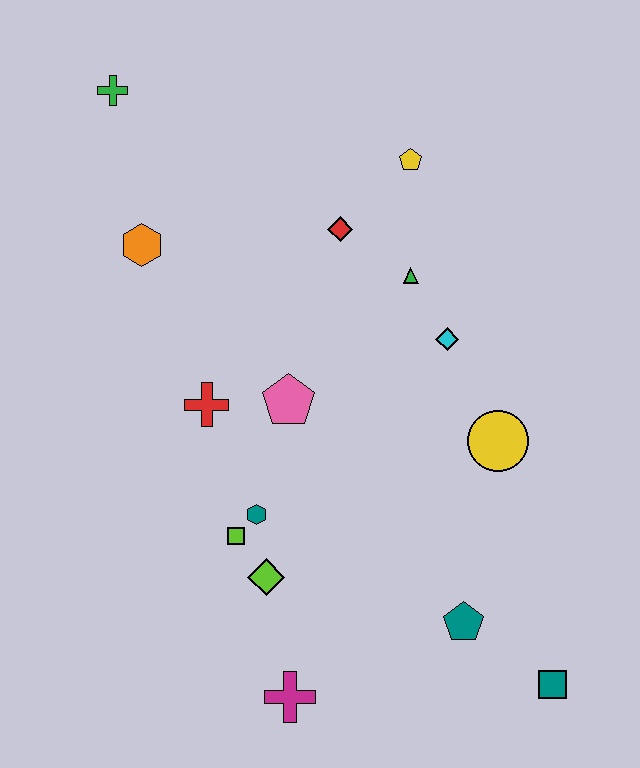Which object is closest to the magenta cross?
The lime diamond is closest to the magenta cross.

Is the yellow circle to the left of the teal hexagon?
No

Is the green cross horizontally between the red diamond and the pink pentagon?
No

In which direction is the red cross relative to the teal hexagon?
The red cross is above the teal hexagon.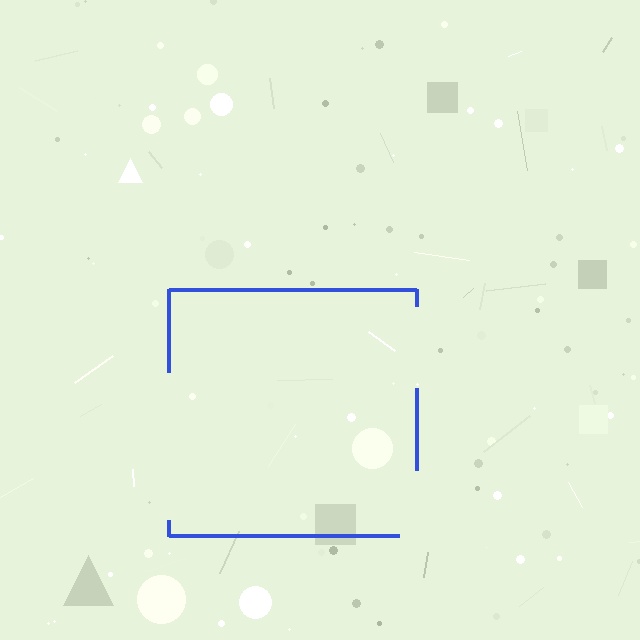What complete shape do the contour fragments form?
The contour fragments form a square.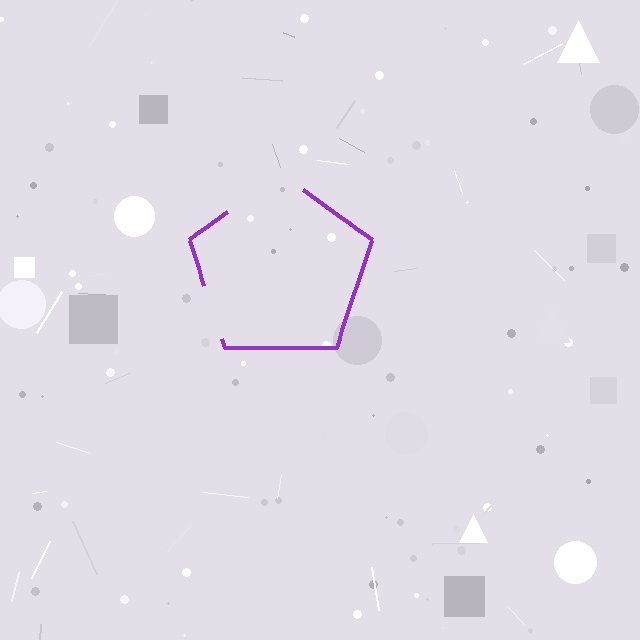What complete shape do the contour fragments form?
The contour fragments form a pentagon.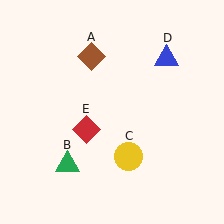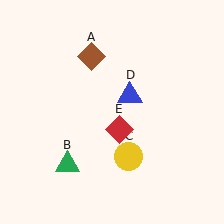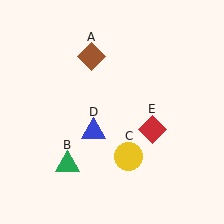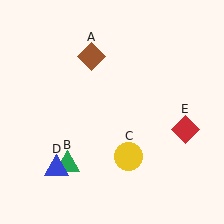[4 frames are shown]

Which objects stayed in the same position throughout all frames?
Brown diamond (object A) and green triangle (object B) and yellow circle (object C) remained stationary.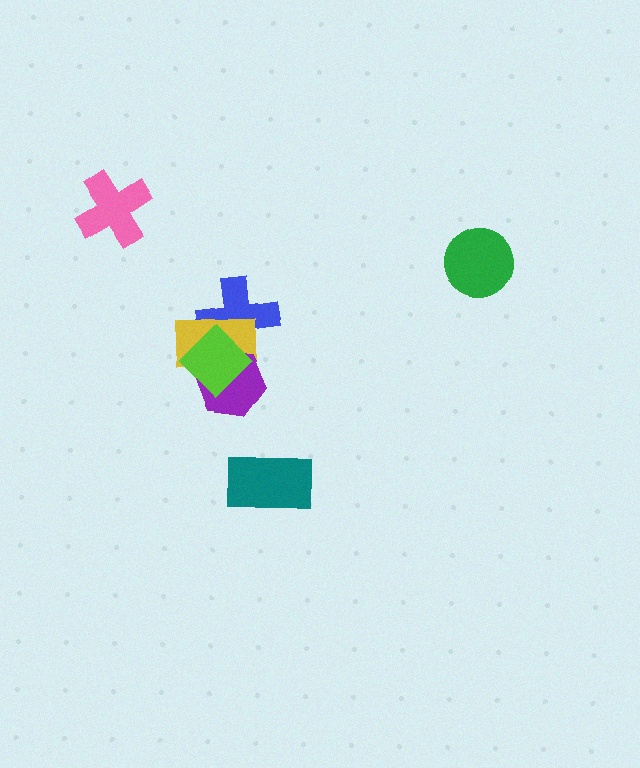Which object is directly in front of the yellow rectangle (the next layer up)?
The purple hexagon is directly in front of the yellow rectangle.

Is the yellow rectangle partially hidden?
Yes, it is partially covered by another shape.